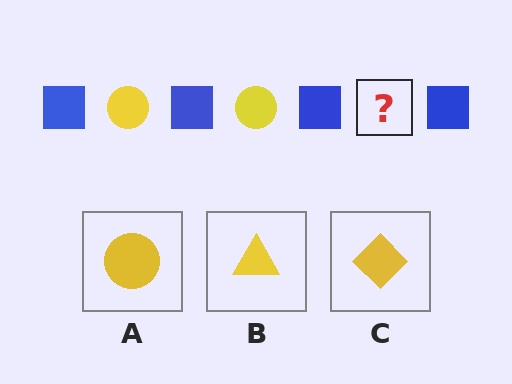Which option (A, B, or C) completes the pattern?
A.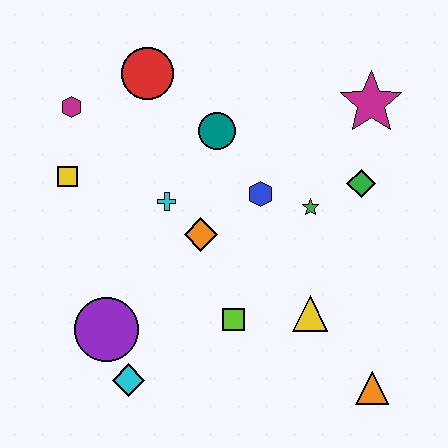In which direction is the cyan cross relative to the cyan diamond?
The cyan cross is above the cyan diamond.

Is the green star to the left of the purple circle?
No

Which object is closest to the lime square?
The yellow triangle is closest to the lime square.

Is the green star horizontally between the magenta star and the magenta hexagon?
Yes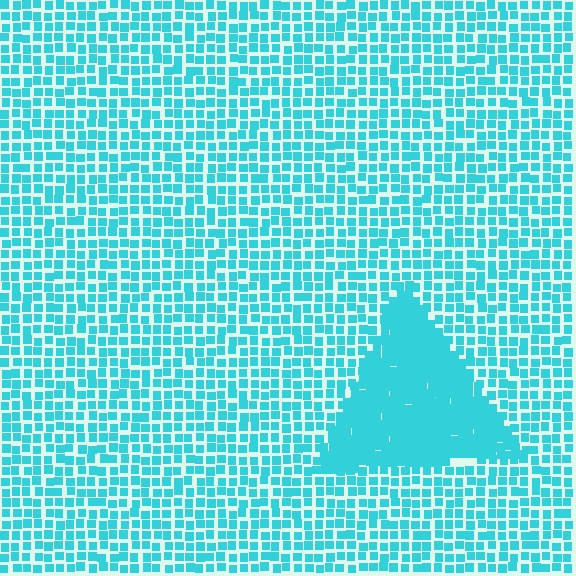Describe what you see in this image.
The image contains small cyan elements arranged at two different densities. A triangle-shaped region is visible where the elements are more densely packed than the surrounding area.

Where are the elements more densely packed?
The elements are more densely packed inside the triangle boundary.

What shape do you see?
I see a triangle.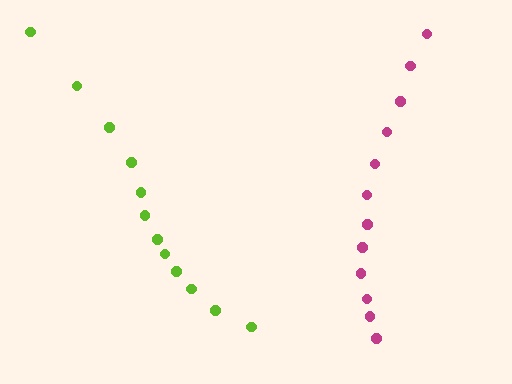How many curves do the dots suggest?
There are 2 distinct paths.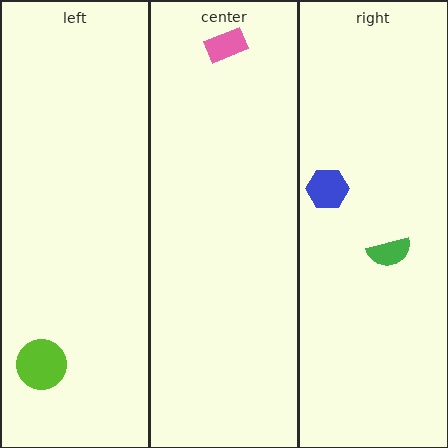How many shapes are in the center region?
1.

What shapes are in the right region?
The blue hexagon, the green semicircle.